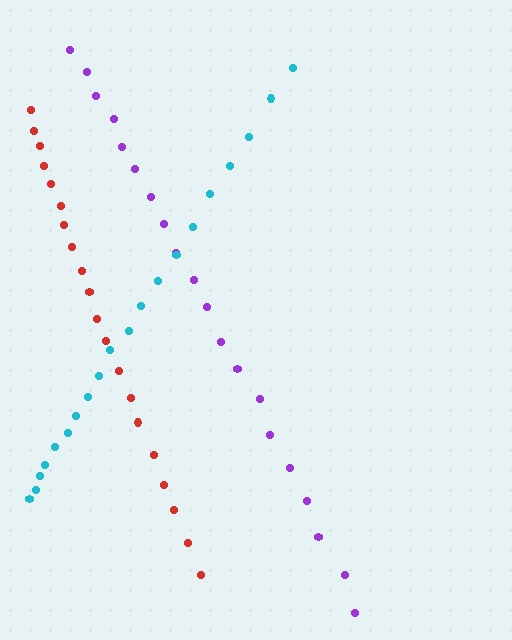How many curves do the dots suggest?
There are 3 distinct paths.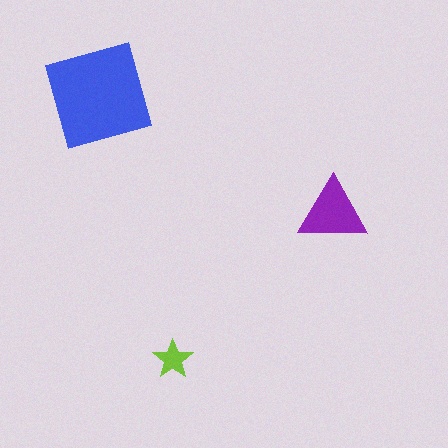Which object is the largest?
The blue square.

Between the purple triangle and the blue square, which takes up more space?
The blue square.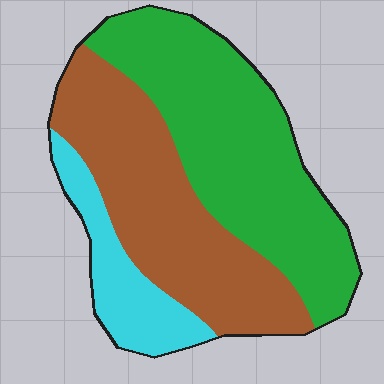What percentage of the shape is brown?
Brown takes up between a quarter and a half of the shape.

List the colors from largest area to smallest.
From largest to smallest: green, brown, cyan.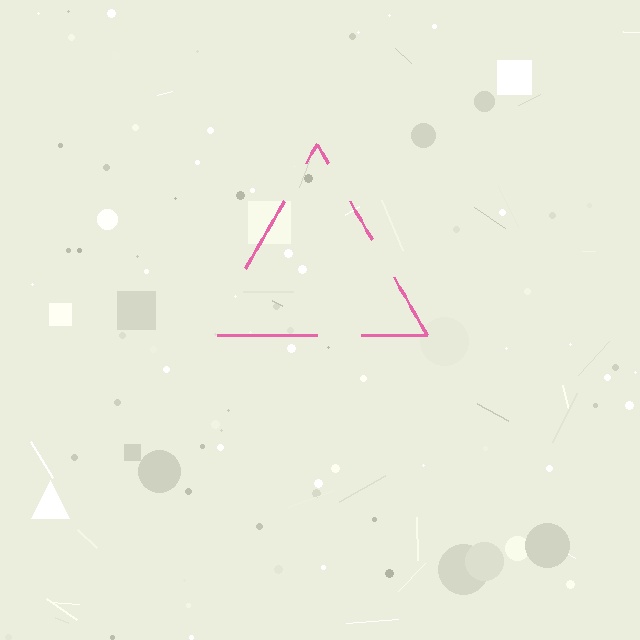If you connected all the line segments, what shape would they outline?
They would outline a triangle.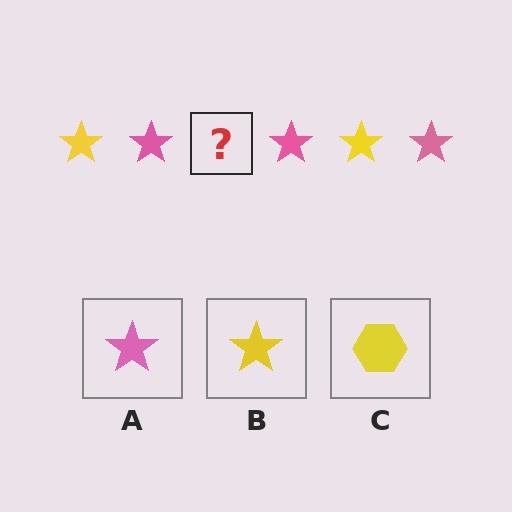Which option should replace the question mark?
Option B.